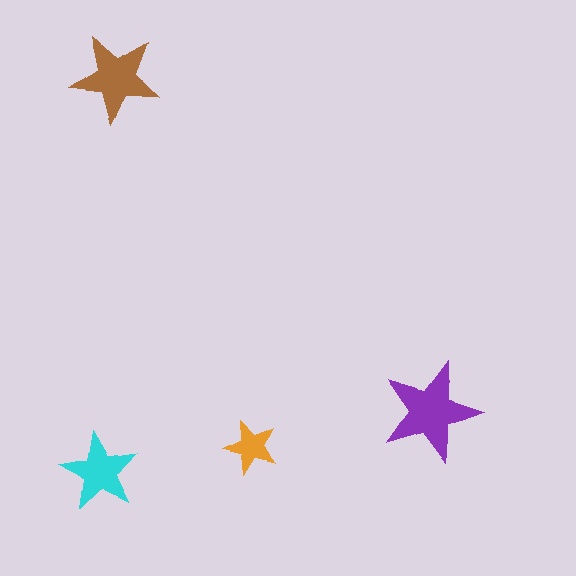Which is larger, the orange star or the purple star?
The purple one.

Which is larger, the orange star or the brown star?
The brown one.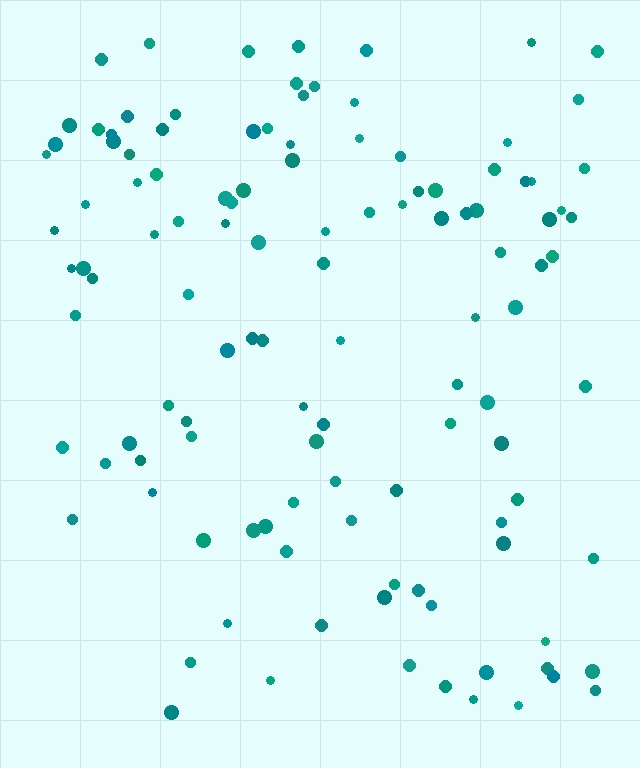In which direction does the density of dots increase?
From bottom to top, with the top side densest.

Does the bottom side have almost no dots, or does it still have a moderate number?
Still a moderate number, just noticeably fewer than the top.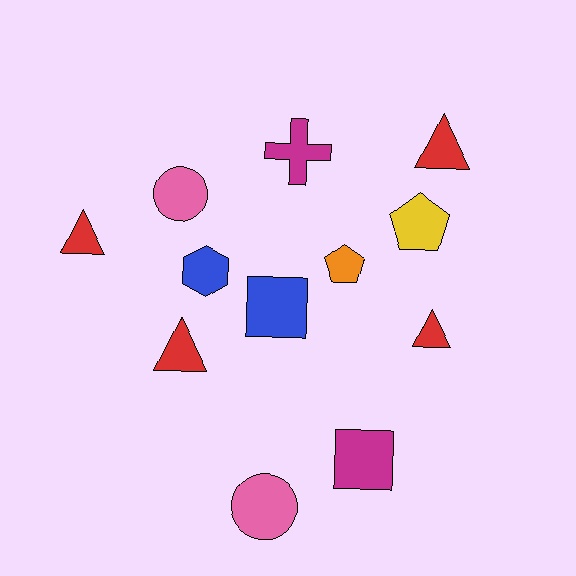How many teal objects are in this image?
There are no teal objects.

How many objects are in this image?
There are 12 objects.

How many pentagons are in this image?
There are 2 pentagons.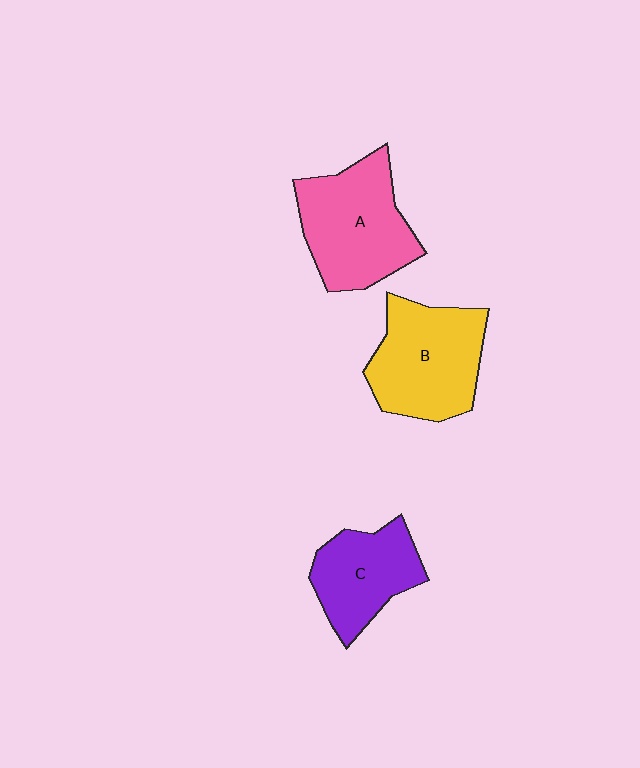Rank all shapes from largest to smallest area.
From largest to smallest: A (pink), B (yellow), C (purple).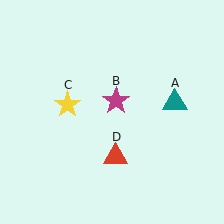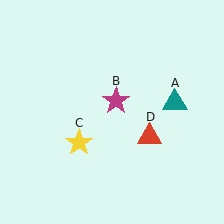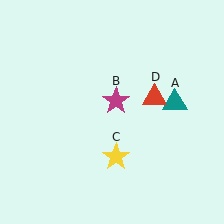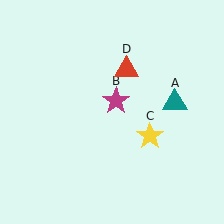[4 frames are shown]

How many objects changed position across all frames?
2 objects changed position: yellow star (object C), red triangle (object D).